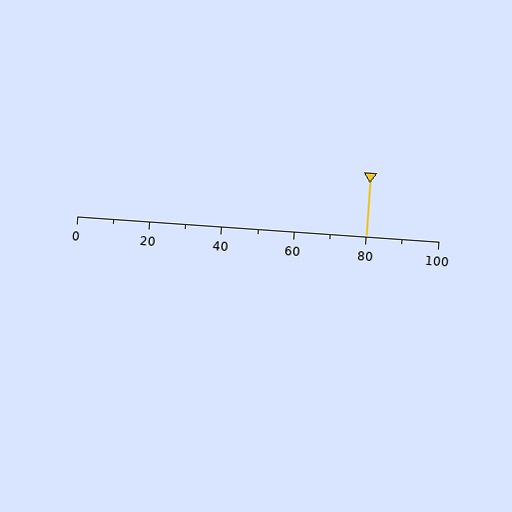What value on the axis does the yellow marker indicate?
The marker indicates approximately 80.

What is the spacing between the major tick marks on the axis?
The major ticks are spaced 20 apart.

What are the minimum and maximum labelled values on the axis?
The axis runs from 0 to 100.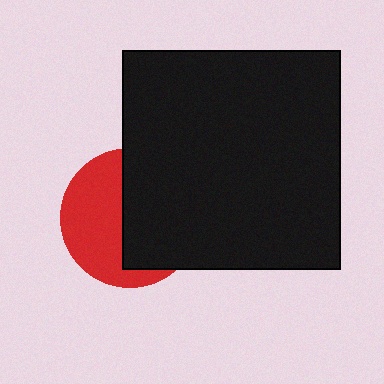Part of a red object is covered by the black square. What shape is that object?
It is a circle.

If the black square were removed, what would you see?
You would see the complete red circle.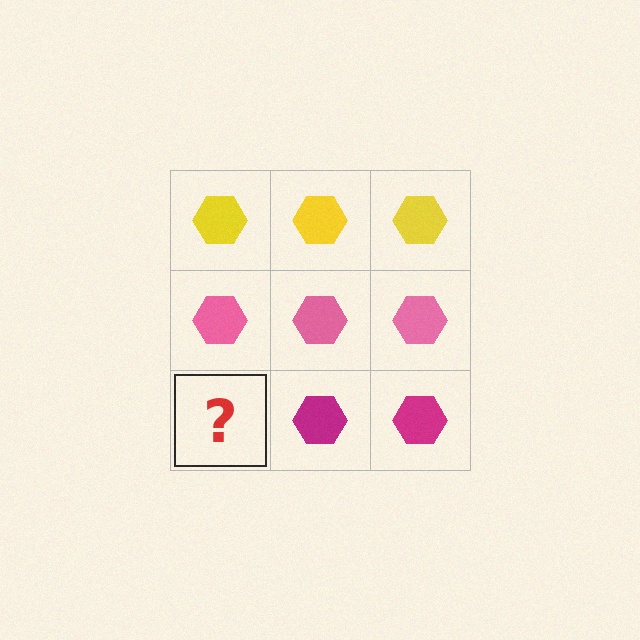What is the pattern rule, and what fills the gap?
The rule is that each row has a consistent color. The gap should be filled with a magenta hexagon.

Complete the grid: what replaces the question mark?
The question mark should be replaced with a magenta hexagon.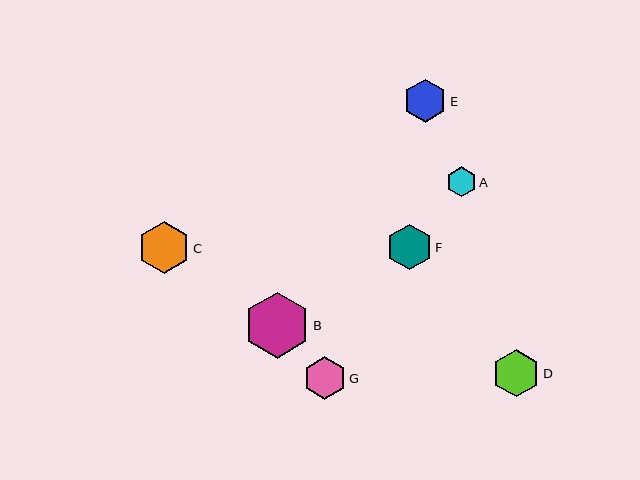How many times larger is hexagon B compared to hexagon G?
Hexagon B is approximately 1.5 times the size of hexagon G.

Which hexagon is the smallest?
Hexagon A is the smallest with a size of approximately 30 pixels.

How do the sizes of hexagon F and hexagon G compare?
Hexagon F and hexagon G are approximately the same size.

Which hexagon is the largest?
Hexagon B is the largest with a size of approximately 66 pixels.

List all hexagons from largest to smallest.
From largest to smallest: B, C, D, F, E, G, A.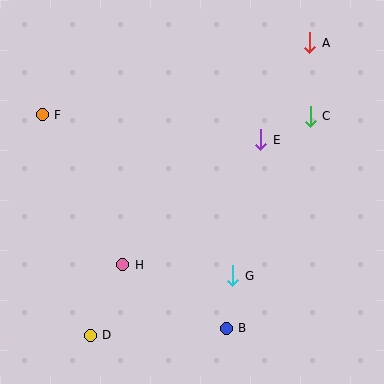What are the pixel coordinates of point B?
Point B is at (226, 328).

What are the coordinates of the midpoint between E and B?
The midpoint between E and B is at (244, 234).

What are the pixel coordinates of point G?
Point G is at (233, 276).